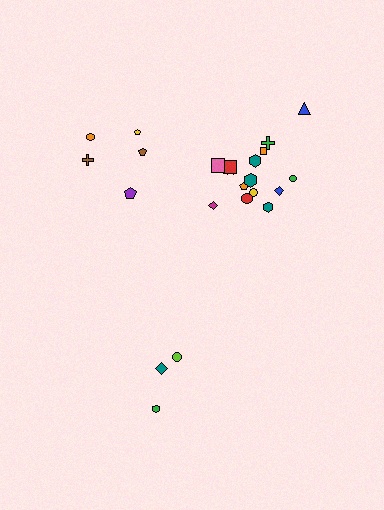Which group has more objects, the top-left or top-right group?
The top-right group.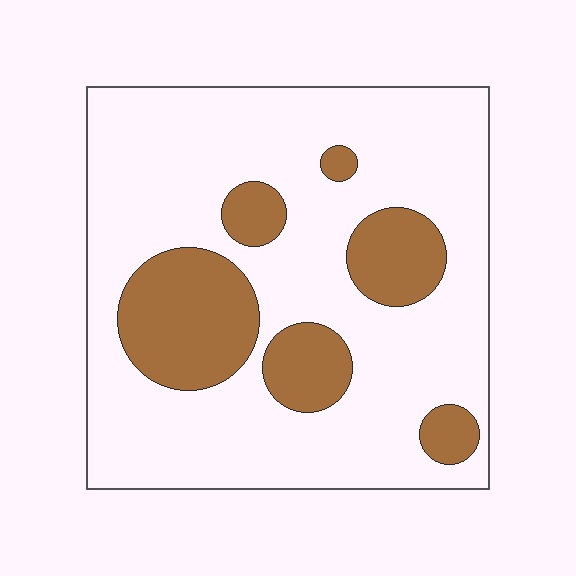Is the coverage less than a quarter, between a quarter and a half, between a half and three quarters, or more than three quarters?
Less than a quarter.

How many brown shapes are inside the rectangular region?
6.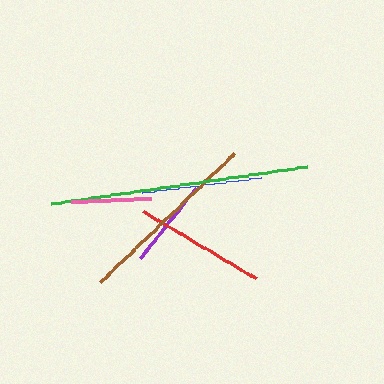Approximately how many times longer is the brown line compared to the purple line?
The brown line is approximately 2.1 times the length of the purple line.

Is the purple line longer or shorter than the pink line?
The purple line is longer than the pink line.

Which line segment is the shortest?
The pink line is the shortest at approximately 80 pixels.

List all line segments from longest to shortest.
From longest to shortest: green, brown, red, blue, purple, pink.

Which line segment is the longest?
The green line is the longest at approximately 259 pixels.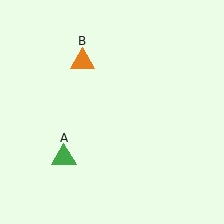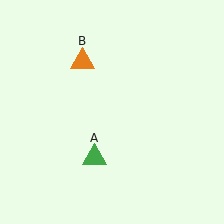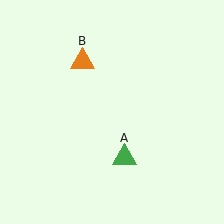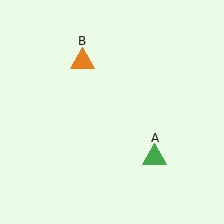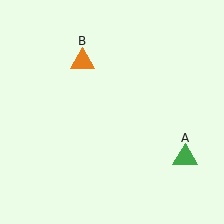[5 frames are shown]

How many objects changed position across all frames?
1 object changed position: green triangle (object A).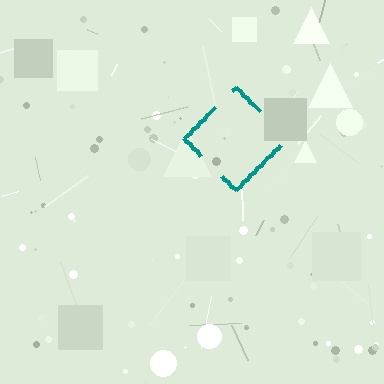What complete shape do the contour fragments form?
The contour fragments form a diamond.